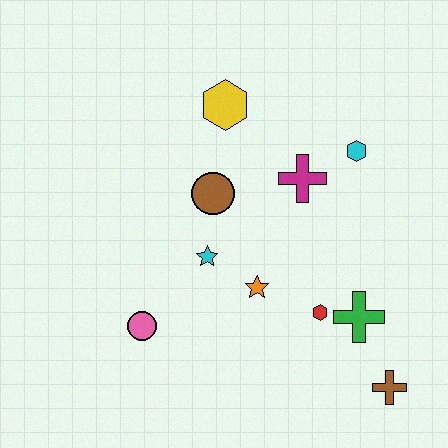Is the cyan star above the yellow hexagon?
No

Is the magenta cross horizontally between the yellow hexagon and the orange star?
No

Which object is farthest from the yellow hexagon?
The brown cross is farthest from the yellow hexagon.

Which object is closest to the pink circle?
The cyan star is closest to the pink circle.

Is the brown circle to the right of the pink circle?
Yes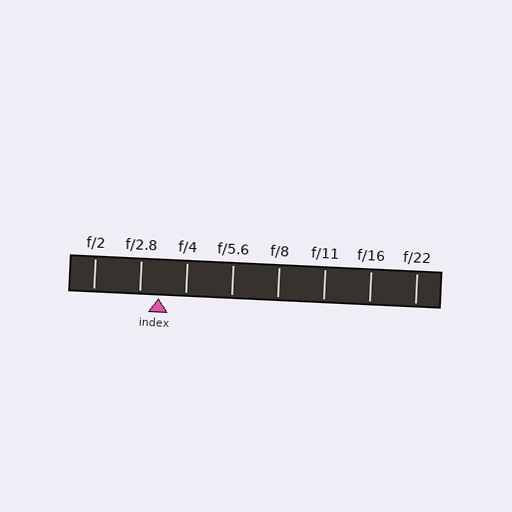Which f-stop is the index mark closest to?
The index mark is closest to f/2.8.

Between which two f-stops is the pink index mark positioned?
The index mark is between f/2.8 and f/4.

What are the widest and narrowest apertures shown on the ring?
The widest aperture shown is f/2 and the narrowest is f/22.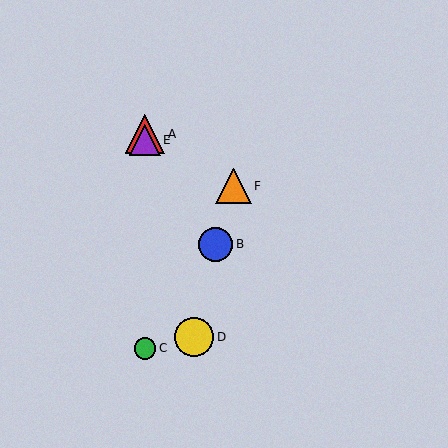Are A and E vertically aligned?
Yes, both are at x≈145.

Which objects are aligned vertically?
Objects A, C, E are aligned vertically.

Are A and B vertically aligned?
No, A is at x≈145 and B is at x≈215.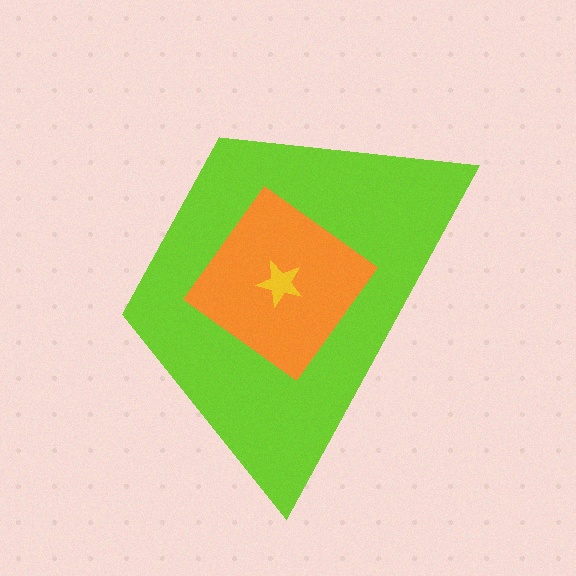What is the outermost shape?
The lime trapezoid.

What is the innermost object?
The yellow star.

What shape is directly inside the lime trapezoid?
The orange diamond.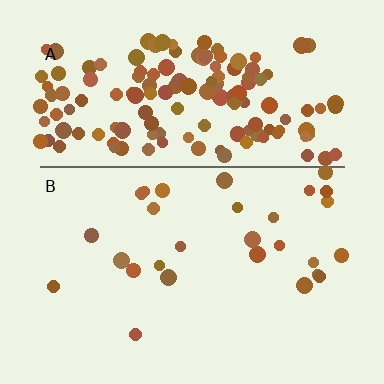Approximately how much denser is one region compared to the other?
Approximately 5.6× — region A over region B.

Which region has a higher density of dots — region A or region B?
A (the top).